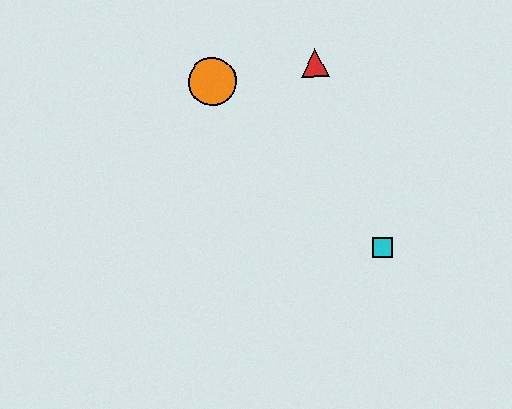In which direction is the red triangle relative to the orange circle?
The red triangle is to the right of the orange circle.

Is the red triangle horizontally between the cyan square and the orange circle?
Yes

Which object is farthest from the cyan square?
The orange circle is farthest from the cyan square.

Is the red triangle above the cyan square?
Yes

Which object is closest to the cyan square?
The red triangle is closest to the cyan square.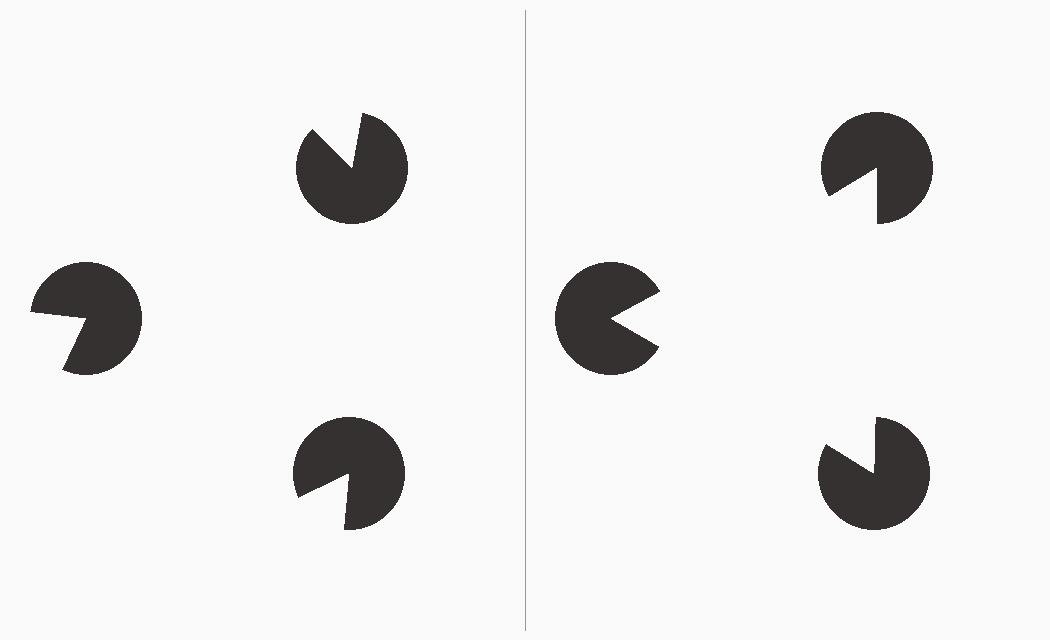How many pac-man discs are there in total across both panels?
6 — 3 on each side.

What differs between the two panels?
The pac-man discs are positioned identically on both sides; only the wedge orientations differ. On the right they align to a triangle; on the left they are misaligned.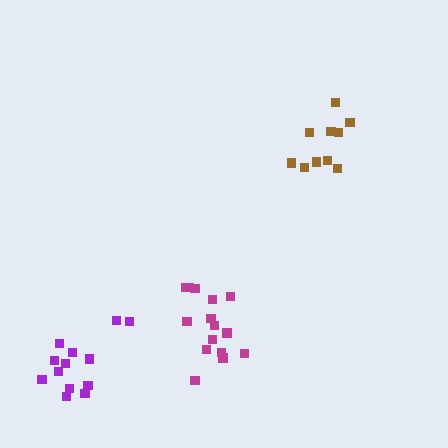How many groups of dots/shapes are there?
There are 3 groups.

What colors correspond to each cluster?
The clusters are colored: magenta, purple, brown.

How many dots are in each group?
Group 1: 15 dots, Group 2: 13 dots, Group 3: 10 dots (38 total).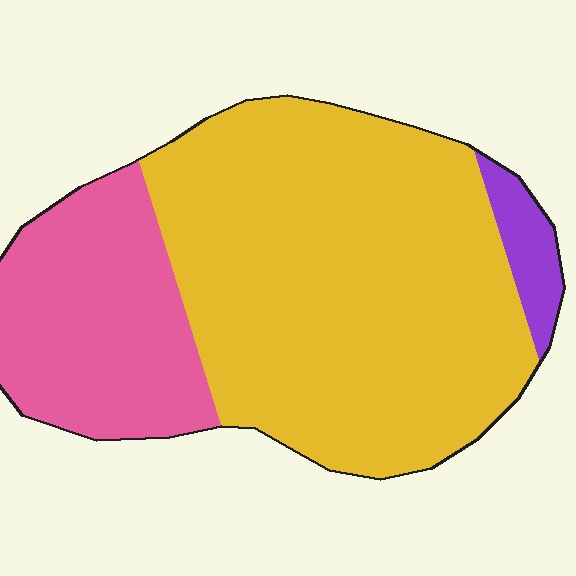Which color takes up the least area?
Purple, at roughly 5%.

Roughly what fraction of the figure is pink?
Pink takes up between a quarter and a half of the figure.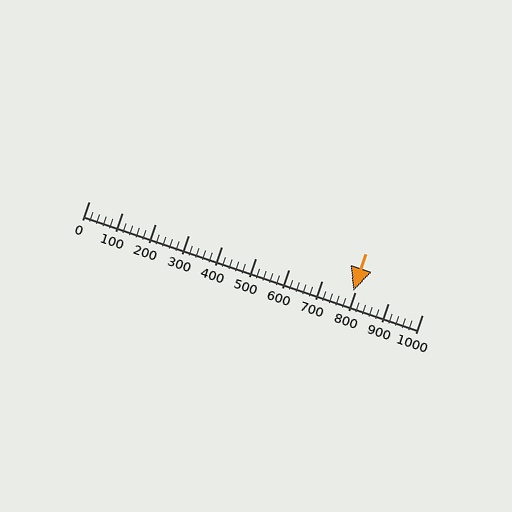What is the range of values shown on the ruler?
The ruler shows values from 0 to 1000.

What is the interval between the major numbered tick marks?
The major tick marks are spaced 100 units apart.